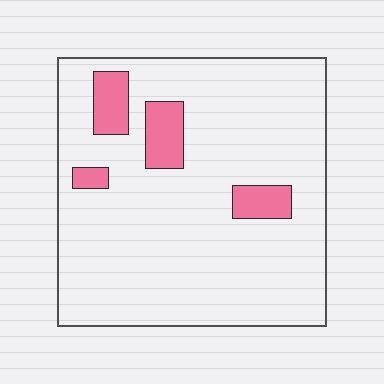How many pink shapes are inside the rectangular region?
4.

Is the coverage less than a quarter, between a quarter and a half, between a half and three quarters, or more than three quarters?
Less than a quarter.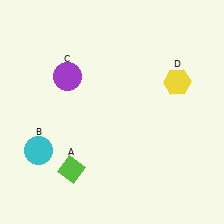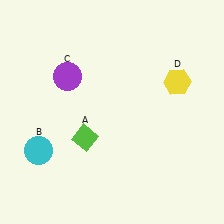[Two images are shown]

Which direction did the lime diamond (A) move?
The lime diamond (A) moved up.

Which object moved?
The lime diamond (A) moved up.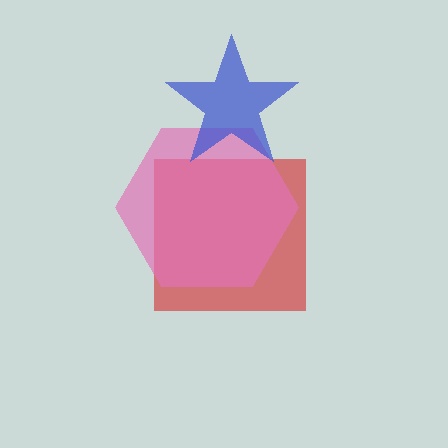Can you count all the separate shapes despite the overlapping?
Yes, there are 3 separate shapes.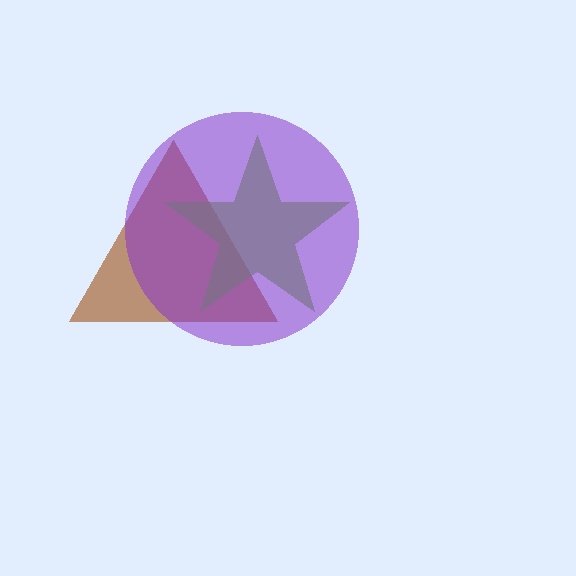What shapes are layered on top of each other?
The layered shapes are: a brown triangle, a lime star, a purple circle.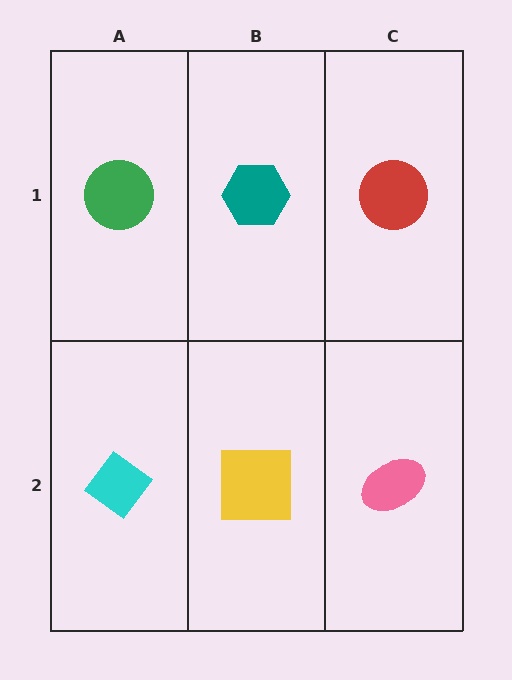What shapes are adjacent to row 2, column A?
A green circle (row 1, column A), a yellow square (row 2, column B).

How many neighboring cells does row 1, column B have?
3.